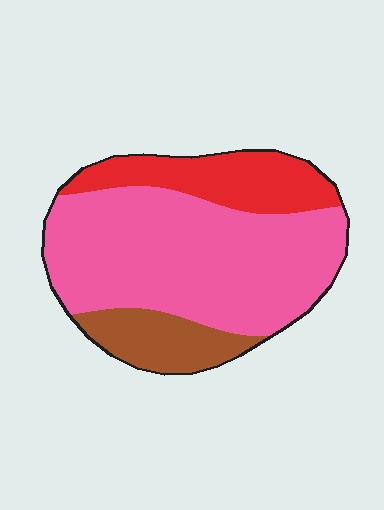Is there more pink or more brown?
Pink.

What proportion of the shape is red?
Red covers about 20% of the shape.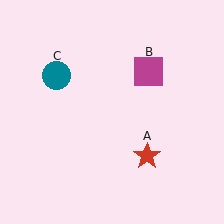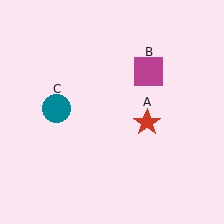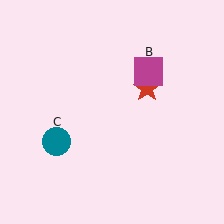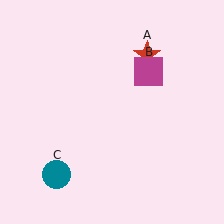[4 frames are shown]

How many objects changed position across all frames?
2 objects changed position: red star (object A), teal circle (object C).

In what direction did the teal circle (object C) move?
The teal circle (object C) moved down.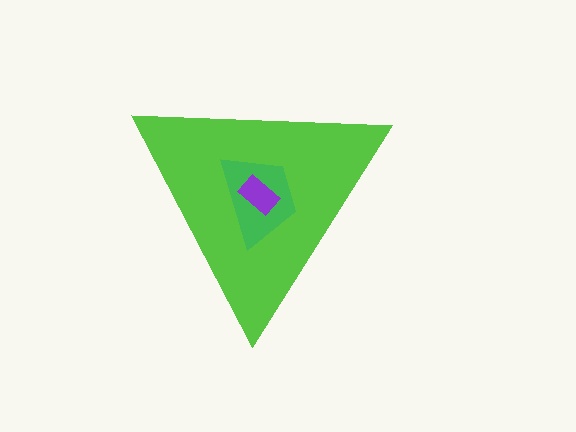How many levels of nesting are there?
3.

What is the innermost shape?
The purple rectangle.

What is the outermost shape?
The lime triangle.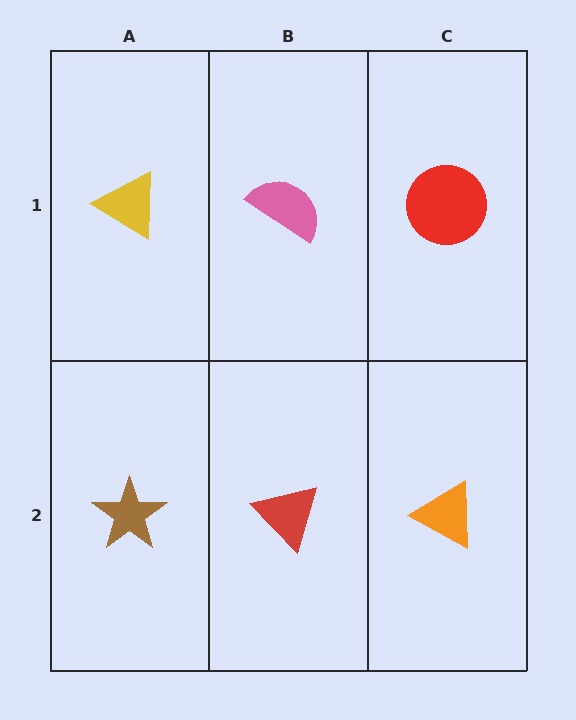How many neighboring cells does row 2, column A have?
2.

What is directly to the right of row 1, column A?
A pink semicircle.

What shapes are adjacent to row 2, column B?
A pink semicircle (row 1, column B), a brown star (row 2, column A), an orange triangle (row 2, column C).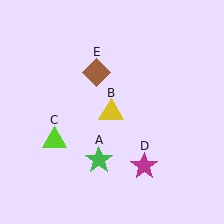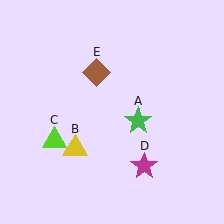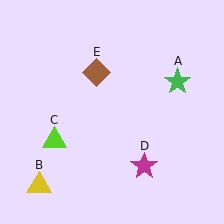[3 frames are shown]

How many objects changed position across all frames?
2 objects changed position: green star (object A), yellow triangle (object B).